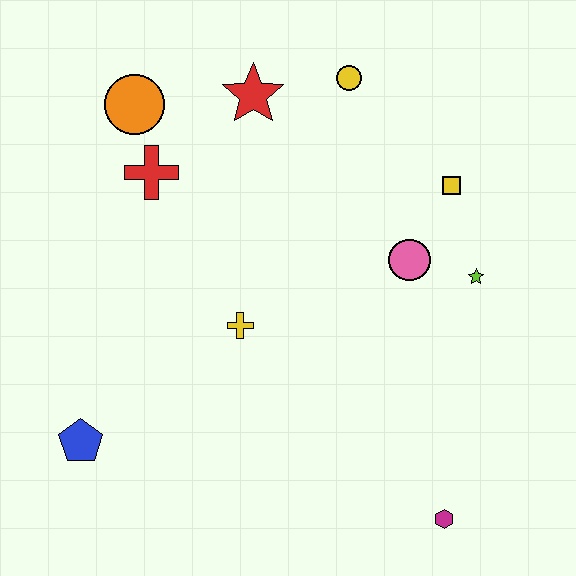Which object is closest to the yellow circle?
The red star is closest to the yellow circle.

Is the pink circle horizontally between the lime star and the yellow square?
No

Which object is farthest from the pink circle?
The blue pentagon is farthest from the pink circle.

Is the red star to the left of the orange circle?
No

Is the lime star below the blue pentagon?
No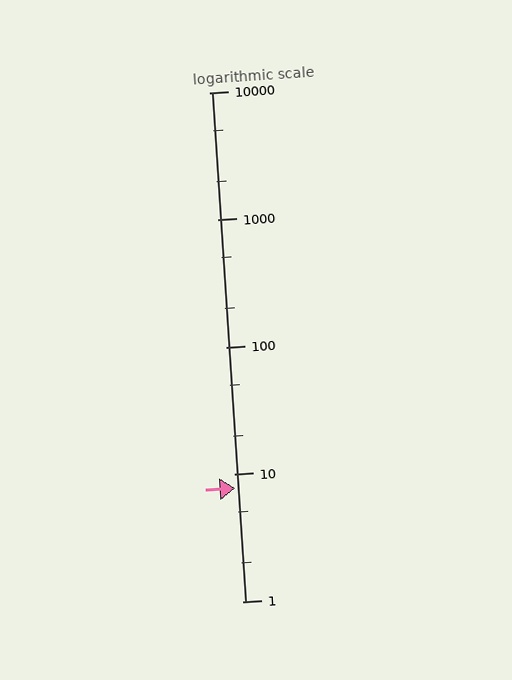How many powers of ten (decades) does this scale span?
The scale spans 4 decades, from 1 to 10000.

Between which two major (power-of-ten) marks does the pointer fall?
The pointer is between 1 and 10.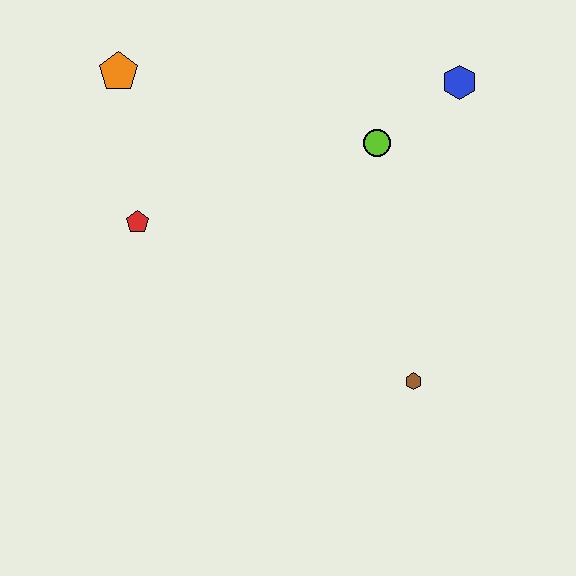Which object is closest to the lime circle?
The blue hexagon is closest to the lime circle.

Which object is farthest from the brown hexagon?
The orange pentagon is farthest from the brown hexagon.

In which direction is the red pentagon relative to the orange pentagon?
The red pentagon is below the orange pentagon.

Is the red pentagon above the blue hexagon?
No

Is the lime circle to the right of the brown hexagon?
No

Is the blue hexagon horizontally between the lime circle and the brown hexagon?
No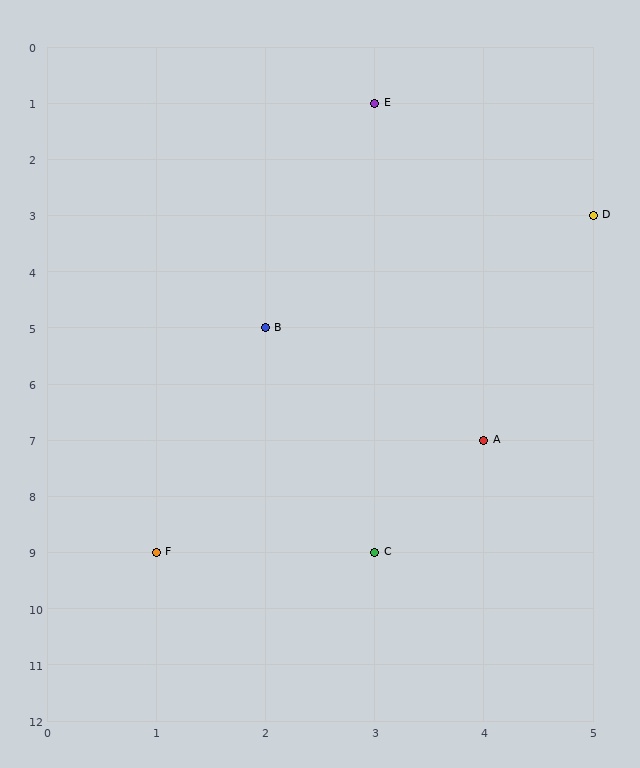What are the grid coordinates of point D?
Point D is at grid coordinates (5, 3).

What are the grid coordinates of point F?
Point F is at grid coordinates (1, 9).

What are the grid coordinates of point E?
Point E is at grid coordinates (3, 1).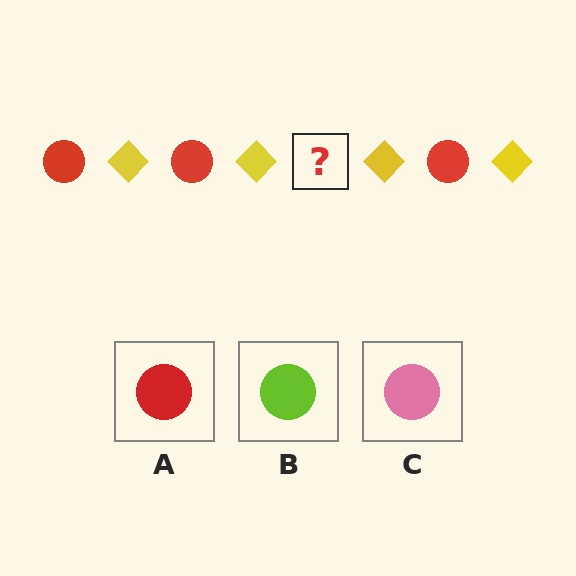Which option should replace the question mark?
Option A.